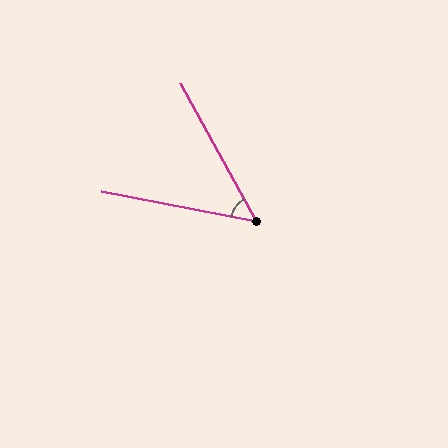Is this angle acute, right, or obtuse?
It is acute.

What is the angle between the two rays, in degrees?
Approximately 50 degrees.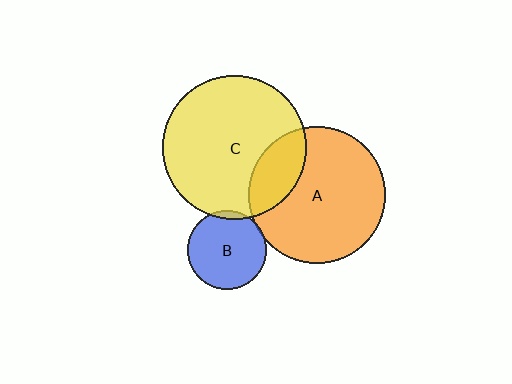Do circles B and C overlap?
Yes.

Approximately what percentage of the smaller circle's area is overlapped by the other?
Approximately 5%.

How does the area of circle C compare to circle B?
Approximately 3.3 times.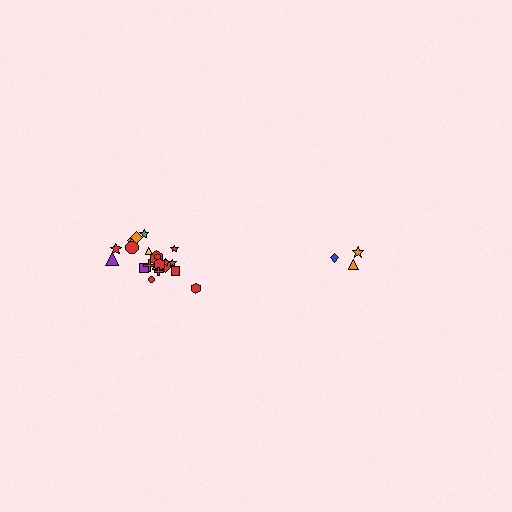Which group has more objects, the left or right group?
The left group.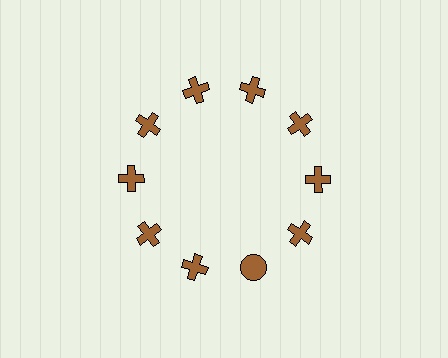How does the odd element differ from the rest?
It has a different shape: circle instead of cross.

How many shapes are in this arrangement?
There are 10 shapes arranged in a ring pattern.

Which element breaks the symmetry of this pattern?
The brown circle at roughly the 5 o'clock position breaks the symmetry. All other shapes are brown crosses.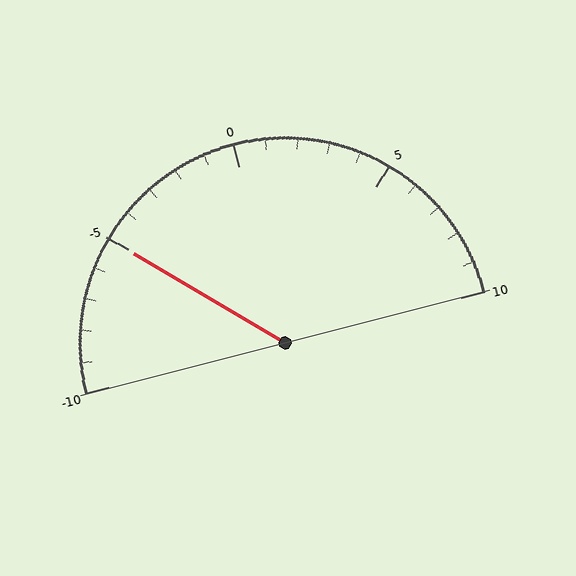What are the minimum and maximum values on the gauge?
The gauge ranges from -10 to 10.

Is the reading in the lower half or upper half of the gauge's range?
The reading is in the lower half of the range (-10 to 10).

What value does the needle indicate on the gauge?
The needle indicates approximately -5.